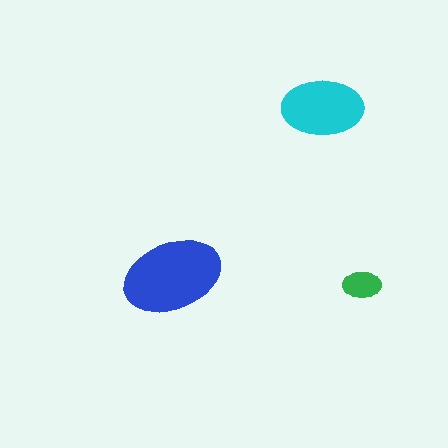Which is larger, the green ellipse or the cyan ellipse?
The cyan one.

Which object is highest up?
The cyan ellipse is topmost.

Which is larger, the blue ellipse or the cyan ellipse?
The blue one.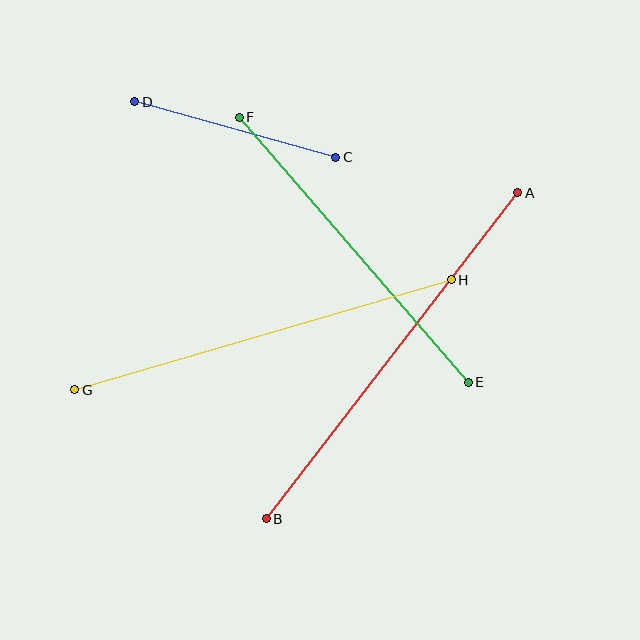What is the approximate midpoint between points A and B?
The midpoint is at approximately (392, 356) pixels.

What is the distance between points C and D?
The distance is approximately 208 pixels.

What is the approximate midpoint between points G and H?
The midpoint is at approximately (263, 335) pixels.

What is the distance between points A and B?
The distance is approximately 411 pixels.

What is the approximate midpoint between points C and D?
The midpoint is at approximately (235, 129) pixels.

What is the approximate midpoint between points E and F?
The midpoint is at approximately (354, 250) pixels.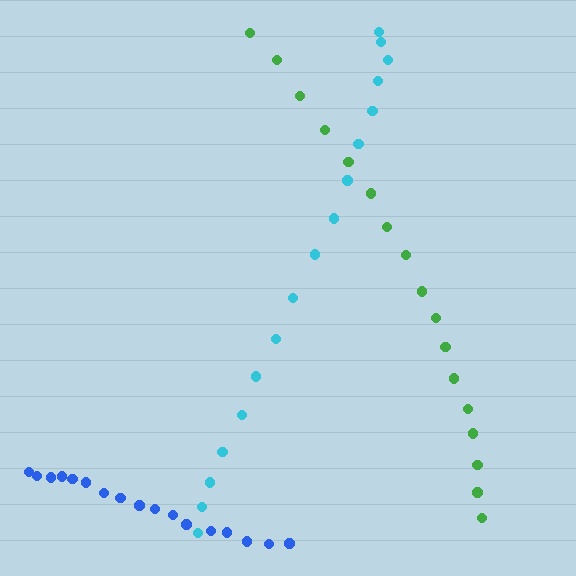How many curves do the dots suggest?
There are 3 distinct paths.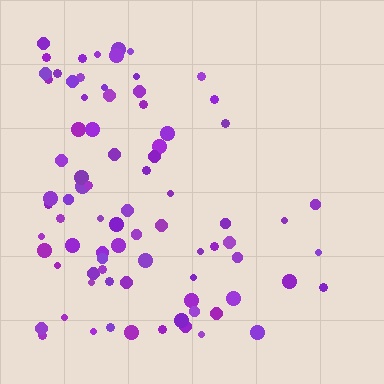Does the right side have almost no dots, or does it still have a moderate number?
Still a moderate number, just noticeably fewer than the left.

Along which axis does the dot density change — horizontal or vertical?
Horizontal.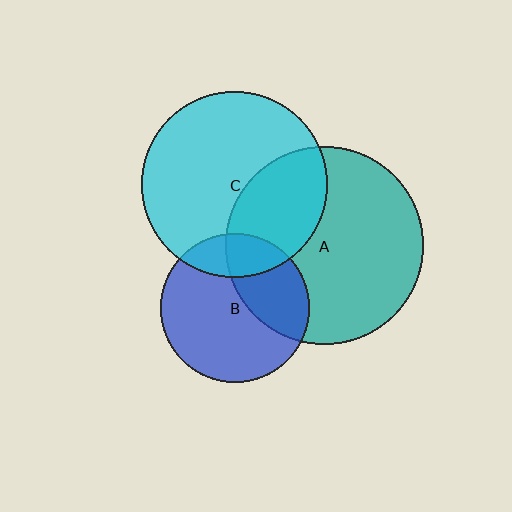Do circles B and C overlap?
Yes.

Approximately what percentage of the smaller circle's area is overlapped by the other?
Approximately 20%.